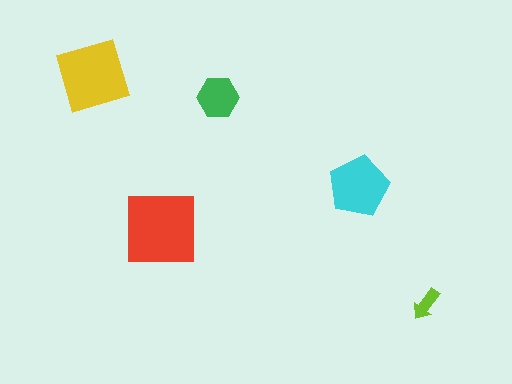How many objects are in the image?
There are 5 objects in the image.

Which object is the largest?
The red square.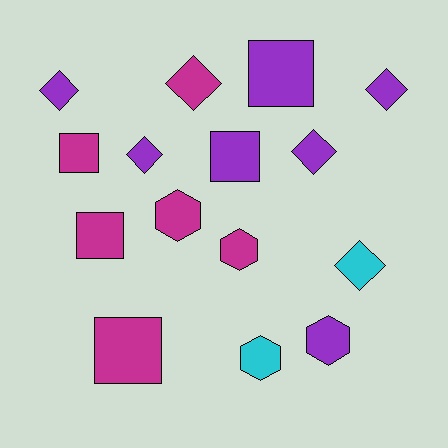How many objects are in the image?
There are 15 objects.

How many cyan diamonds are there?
There is 1 cyan diamond.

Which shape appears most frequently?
Diamond, with 6 objects.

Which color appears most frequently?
Purple, with 7 objects.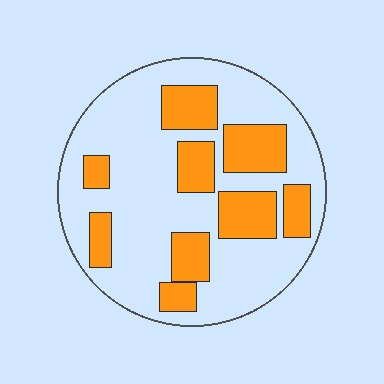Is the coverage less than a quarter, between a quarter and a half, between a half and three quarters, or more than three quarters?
Between a quarter and a half.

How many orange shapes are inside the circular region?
9.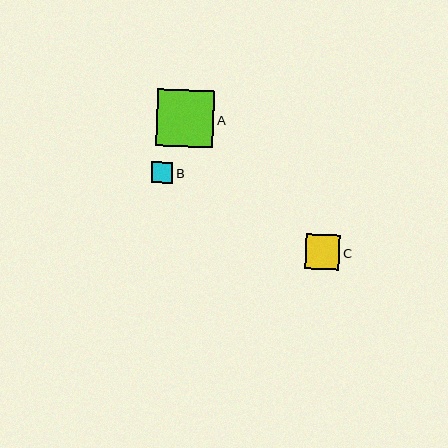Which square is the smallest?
Square B is the smallest with a size of approximately 21 pixels.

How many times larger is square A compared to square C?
Square A is approximately 1.7 times the size of square C.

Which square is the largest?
Square A is the largest with a size of approximately 57 pixels.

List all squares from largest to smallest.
From largest to smallest: A, C, B.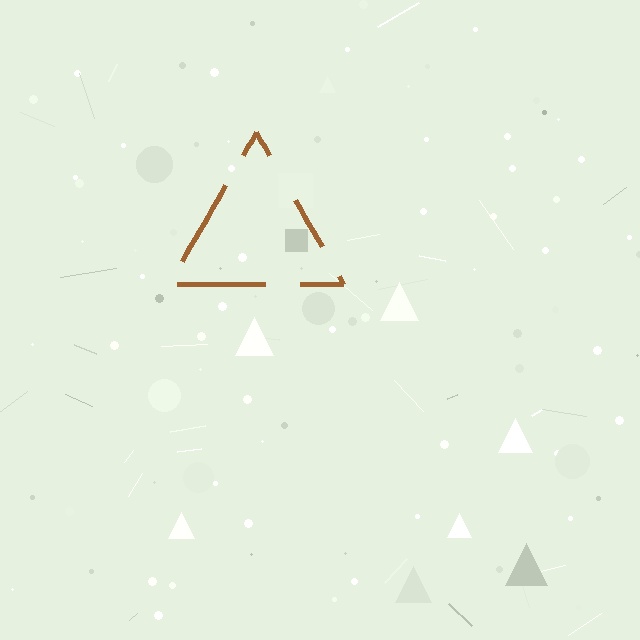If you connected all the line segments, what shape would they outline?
They would outline a triangle.